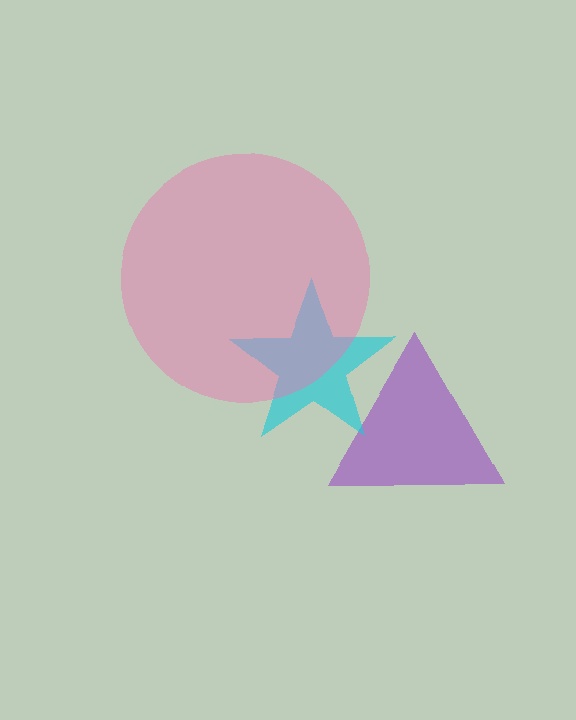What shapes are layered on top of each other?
The layered shapes are: a purple triangle, a cyan star, a pink circle.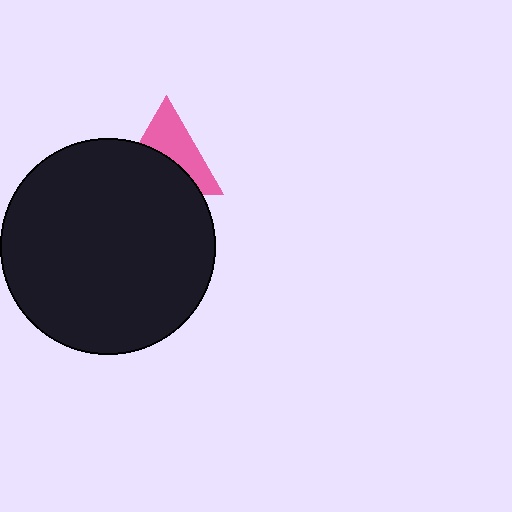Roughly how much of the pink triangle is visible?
About half of it is visible (roughly 49%).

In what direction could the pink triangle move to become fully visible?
The pink triangle could move up. That would shift it out from behind the black circle entirely.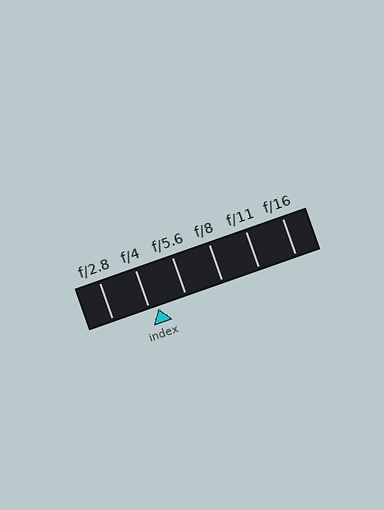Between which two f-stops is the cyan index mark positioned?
The index mark is between f/4 and f/5.6.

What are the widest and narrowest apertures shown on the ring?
The widest aperture shown is f/2.8 and the narrowest is f/16.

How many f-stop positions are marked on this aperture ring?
There are 6 f-stop positions marked.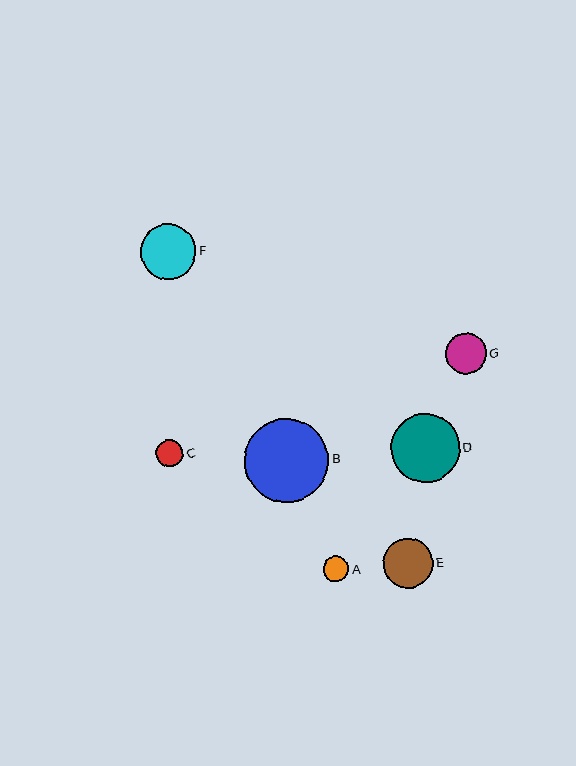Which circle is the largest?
Circle B is the largest with a size of approximately 84 pixels.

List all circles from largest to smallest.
From largest to smallest: B, D, F, E, G, C, A.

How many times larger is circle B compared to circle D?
Circle B is approximately 1.2 times the size of circle D.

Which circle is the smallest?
Circle A is the smallest with a size of approximately 26 pixels.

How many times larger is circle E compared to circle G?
Circle E is approximately 1.2 times the size of circle G.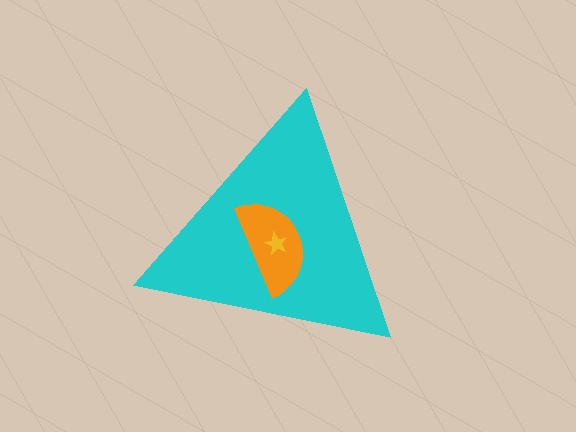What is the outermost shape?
The cyan triangle.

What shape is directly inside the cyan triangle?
The orange semicircle.